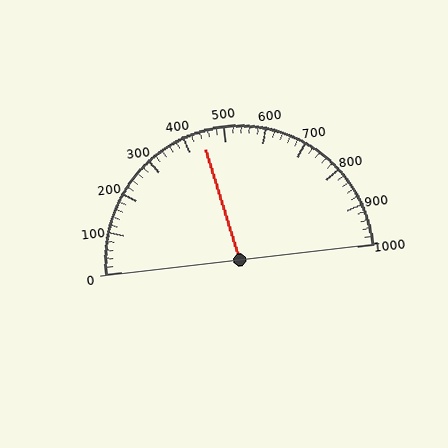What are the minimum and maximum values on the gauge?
The gauge ranges from 0 to 1000.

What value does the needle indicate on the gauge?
The needle indicates approximately 440.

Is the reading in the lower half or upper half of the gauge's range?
The reading is in the lower half of the range (0 to 1000).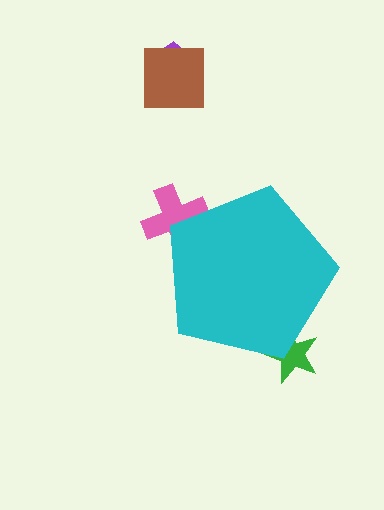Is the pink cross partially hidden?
Yes, the pink cross is partially hidden behind the cyan pentagon.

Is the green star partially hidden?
Yes, the green star is partially hidden behind the cyan pentagon.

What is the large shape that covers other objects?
A cyan pentagon.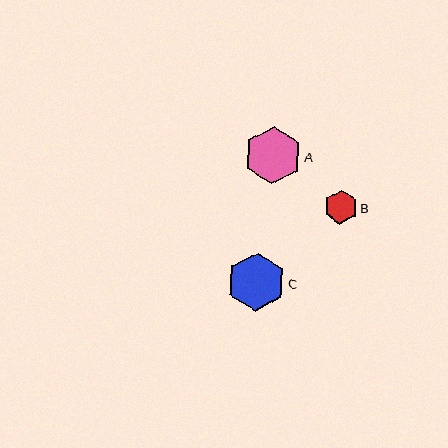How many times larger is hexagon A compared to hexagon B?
Hexagon A is approximately 1.7 times the size of hexagon B.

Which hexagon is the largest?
Hexagon C is the largest with a size of approximately 58 pixels.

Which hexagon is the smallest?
Hexagon B is the smallest with a size of approximately 34 pixels.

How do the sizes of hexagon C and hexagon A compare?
Hexagon C and hexagon A are approximately the same size.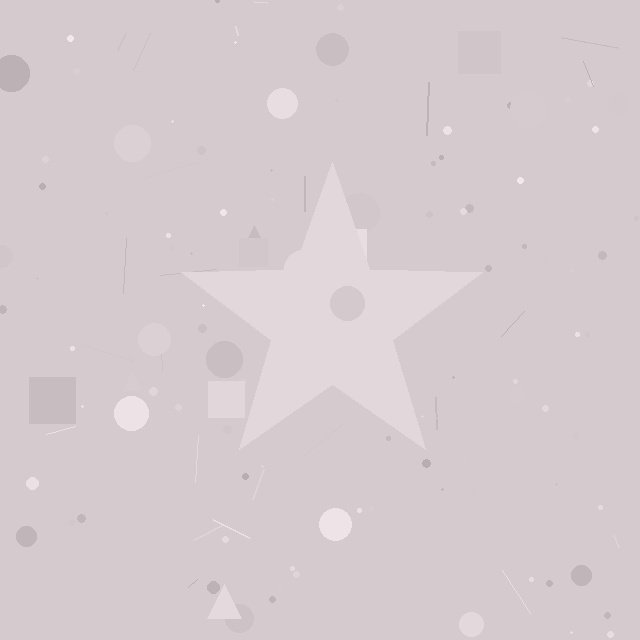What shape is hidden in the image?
A star is hidden in the image.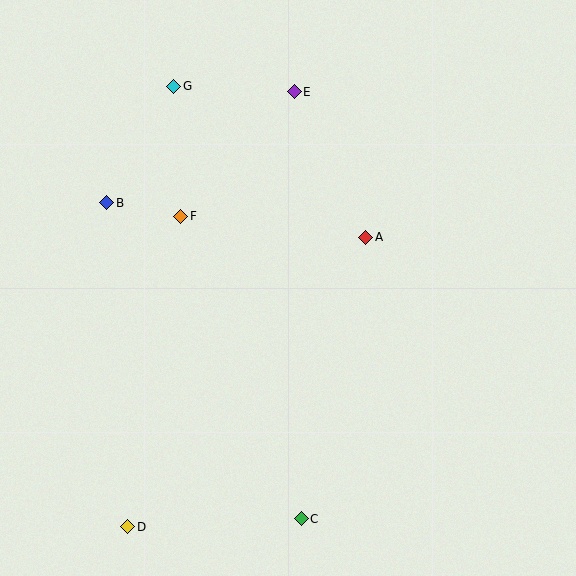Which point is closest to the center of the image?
Point A at (366, 237) is closest to the center.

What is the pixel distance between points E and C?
The distance between E and C is 427 pixels.